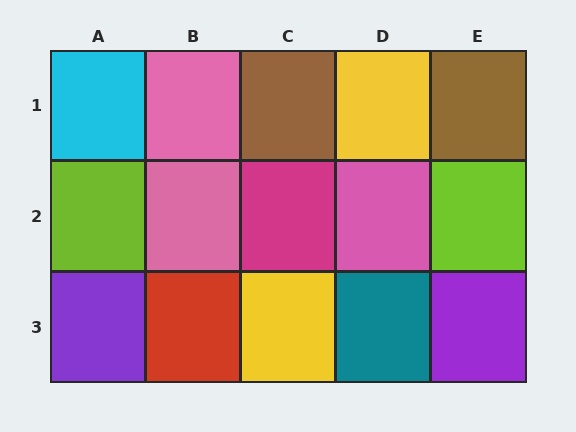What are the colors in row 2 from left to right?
Lime, pink, magenta, pink, lime.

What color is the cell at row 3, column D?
Teal.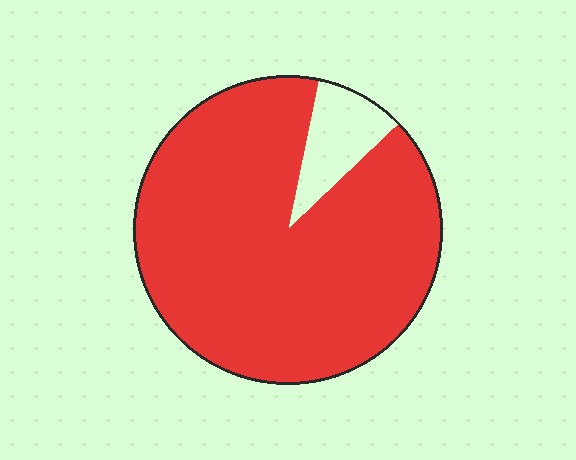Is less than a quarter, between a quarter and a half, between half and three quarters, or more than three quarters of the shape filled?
More than three quarters.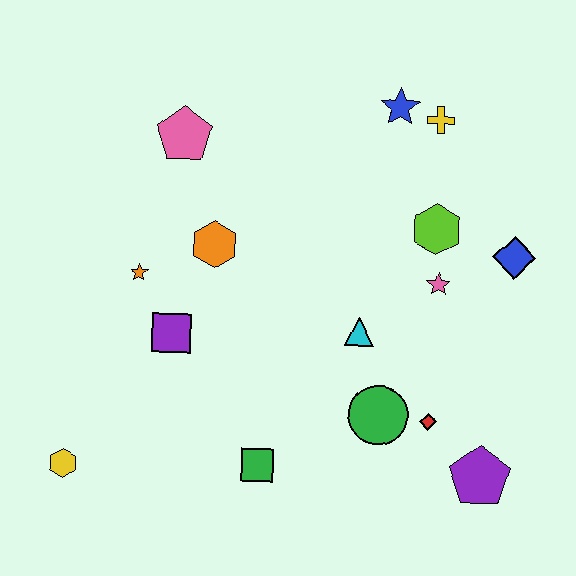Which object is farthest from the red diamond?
The pink pentagon is farthest from the red diamond.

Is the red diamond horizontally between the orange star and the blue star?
No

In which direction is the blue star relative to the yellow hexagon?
The blue star is above the yellow hexagon.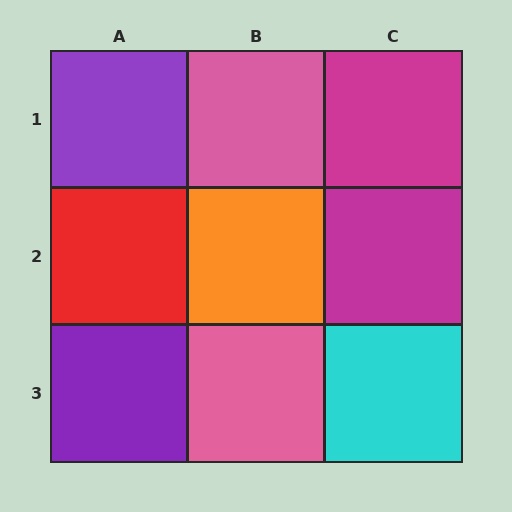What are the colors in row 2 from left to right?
Red, orange, magenta.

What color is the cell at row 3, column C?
Cyan.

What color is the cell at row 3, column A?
Purple.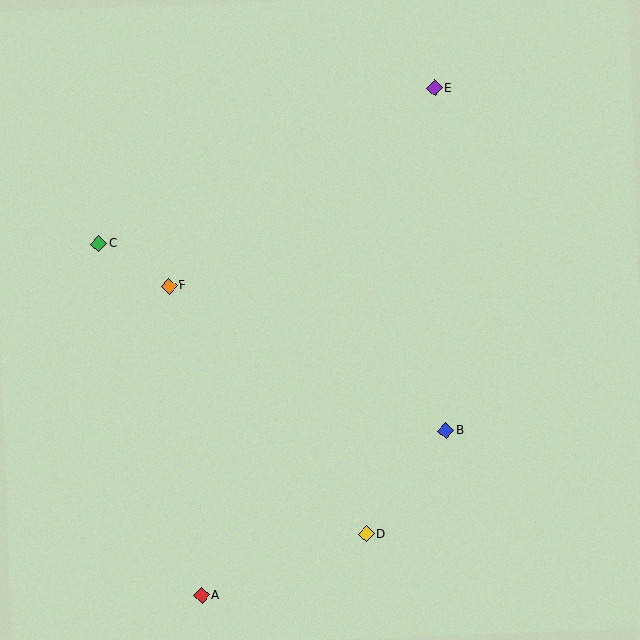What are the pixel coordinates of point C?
Point C is at (99, 244).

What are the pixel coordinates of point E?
Point E is at (434, 88).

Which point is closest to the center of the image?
Point F at (169, 286) is closest to the center.